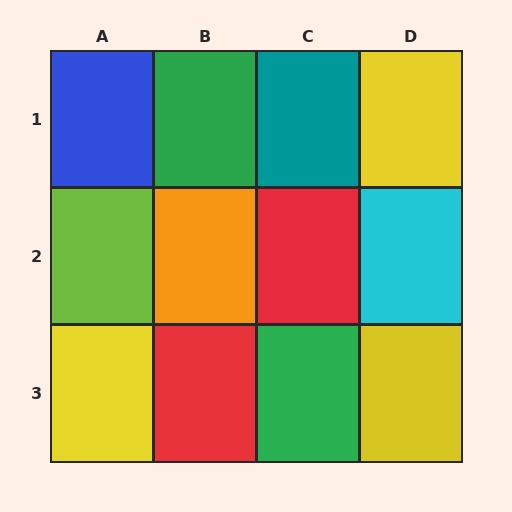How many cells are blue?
1 cell is blue.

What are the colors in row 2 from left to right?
Lime, orange, red, cyan.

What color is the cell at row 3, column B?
Red.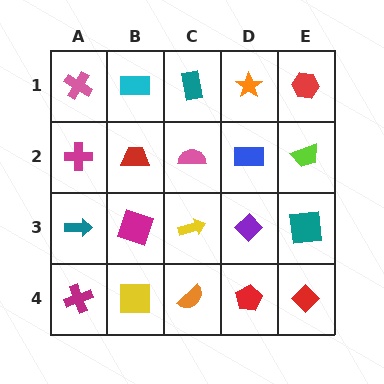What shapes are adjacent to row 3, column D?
A blue rectangle (row 2, column D), a red pentagon (row 4, column D), a yellow arrow (row 3, column C), a teal square (row 3, column E).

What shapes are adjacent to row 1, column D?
A blue rectangle (row 2, column D), a teal rectangle (row 1, column C), a red hexagon (row 1, column E).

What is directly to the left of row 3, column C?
A magenta square.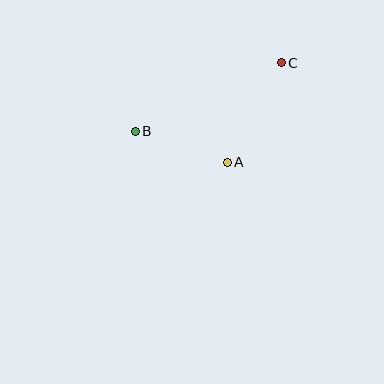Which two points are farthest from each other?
Points B and C are farthest from each other.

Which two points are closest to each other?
Points A and B are closest to each other.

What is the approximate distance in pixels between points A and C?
The distance between A and C is approximately 113 pixels.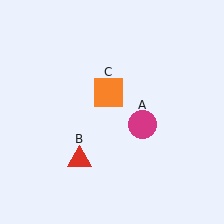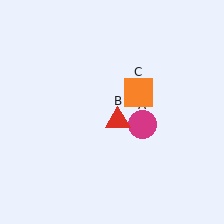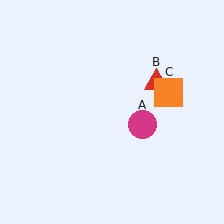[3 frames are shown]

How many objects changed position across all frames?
2 objects changed position: red triangle (object B), orange square (object C).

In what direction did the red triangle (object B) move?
The red triangle (object B) moved up and to the right.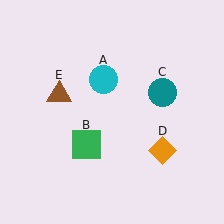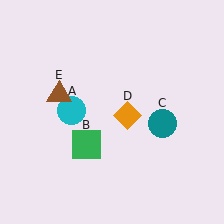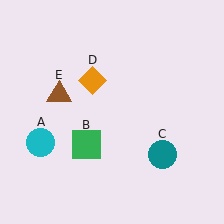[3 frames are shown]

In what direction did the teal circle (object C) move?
The teal circle (object C) moved down.